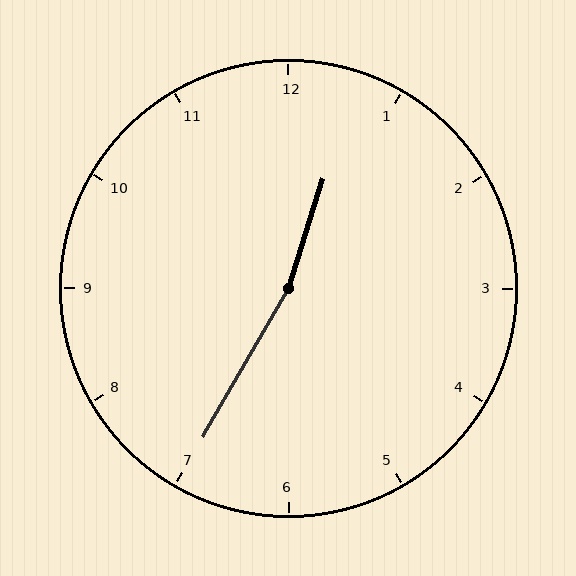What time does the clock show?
12:35.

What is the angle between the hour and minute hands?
Approximately 168 degrees.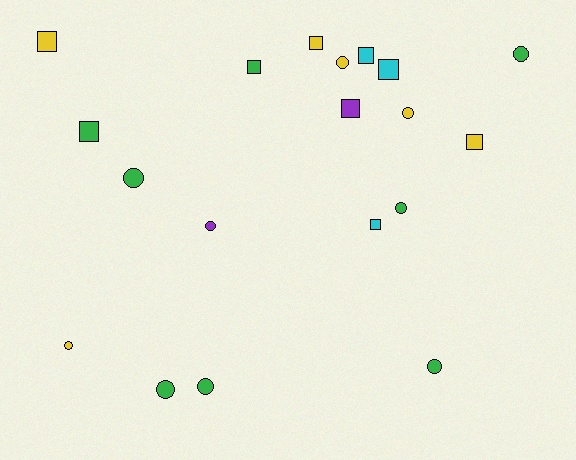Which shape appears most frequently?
Circle, with 10 objects.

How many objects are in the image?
There are 19 objects.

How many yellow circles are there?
There are 3 yellow circles.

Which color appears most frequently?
Green, with 8 objects.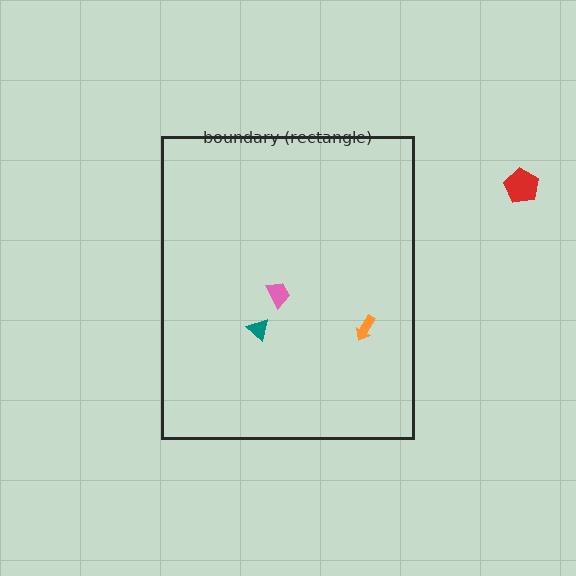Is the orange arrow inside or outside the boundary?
Inside.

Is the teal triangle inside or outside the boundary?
Inside.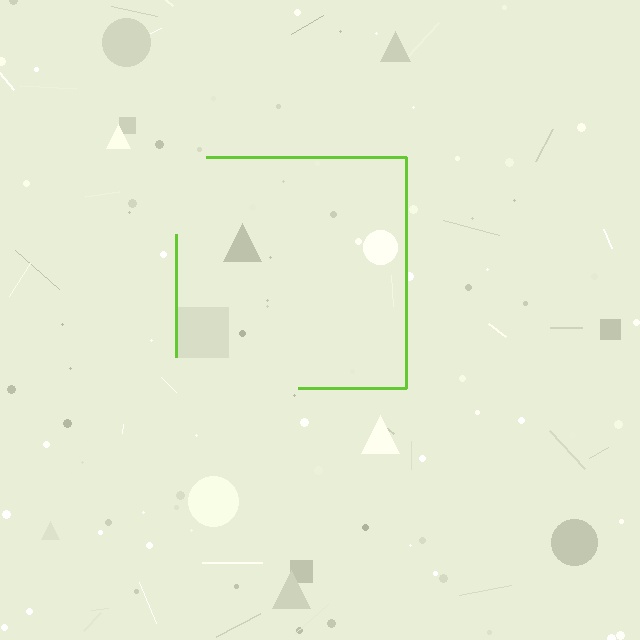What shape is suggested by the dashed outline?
The dashed outline suggests a square.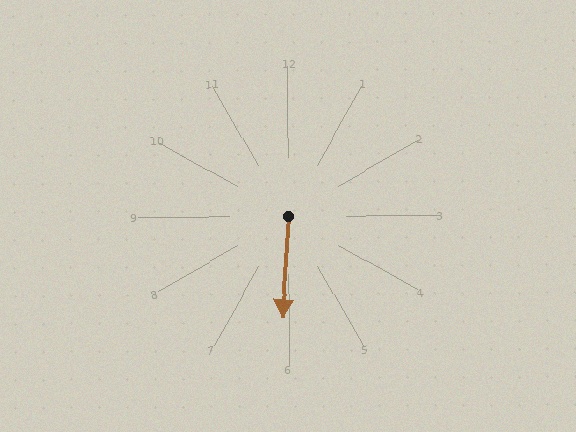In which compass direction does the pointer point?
South.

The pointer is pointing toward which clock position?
Roughly 6 o'clock.